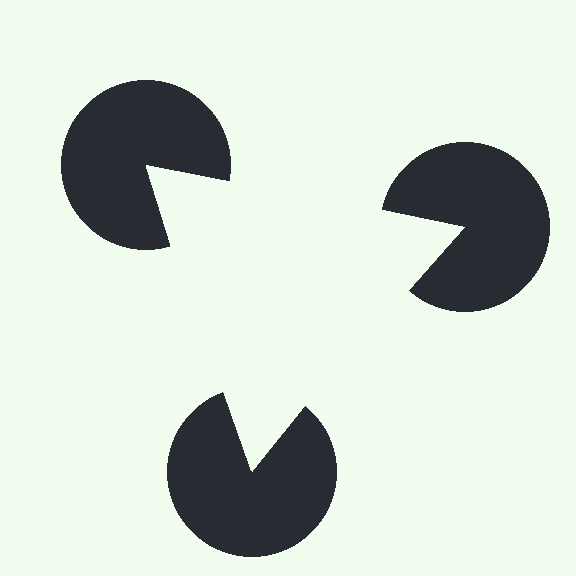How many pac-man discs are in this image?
There are 3 — one at each vertex of the illusory triangle.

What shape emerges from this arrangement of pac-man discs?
An illusory triangle — its edges are inferred from the aligned wedge cuts in the pac-man discs, not physically drawn.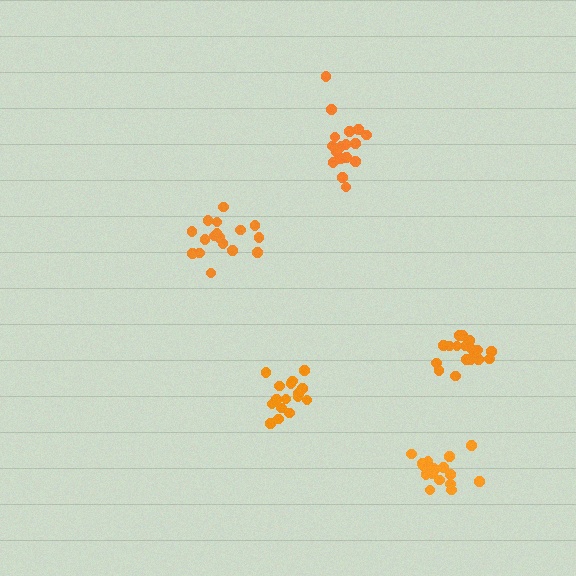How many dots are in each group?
Group 1: 18 dots, Group 2: 18 dots, Group 3: 16 dots, Group 4: 17 dots, Group 5: 17 dots (86 total).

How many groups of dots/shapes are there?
There are 5 groups.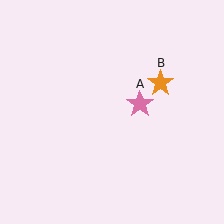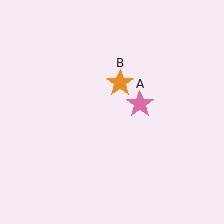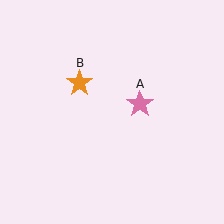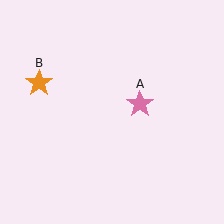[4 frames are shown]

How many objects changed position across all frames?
1 object changed position: orange star (object B).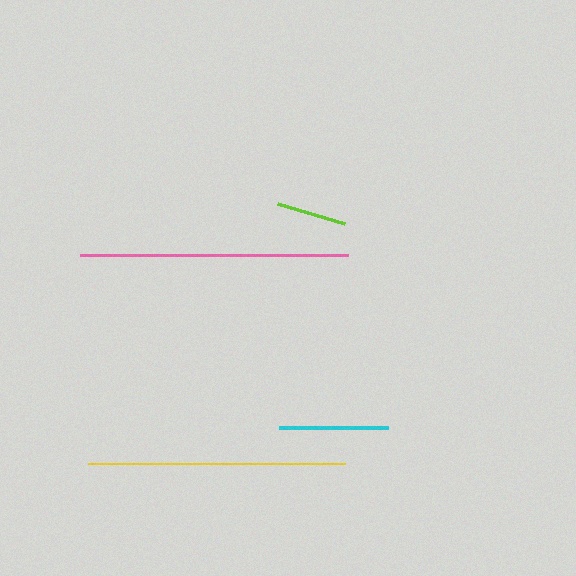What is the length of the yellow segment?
The yellow segment is approximately 257 pixels long.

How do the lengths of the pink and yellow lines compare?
The pink and yellow lines are approximately the same length.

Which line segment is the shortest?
The lime line is the shortest at approximately 70 pixels.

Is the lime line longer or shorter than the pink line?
The pink line is longer than the lime line.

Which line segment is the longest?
The pink line is the longest at approximately 269 pixels.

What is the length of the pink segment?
The pink segment is approximately 269 pixels long.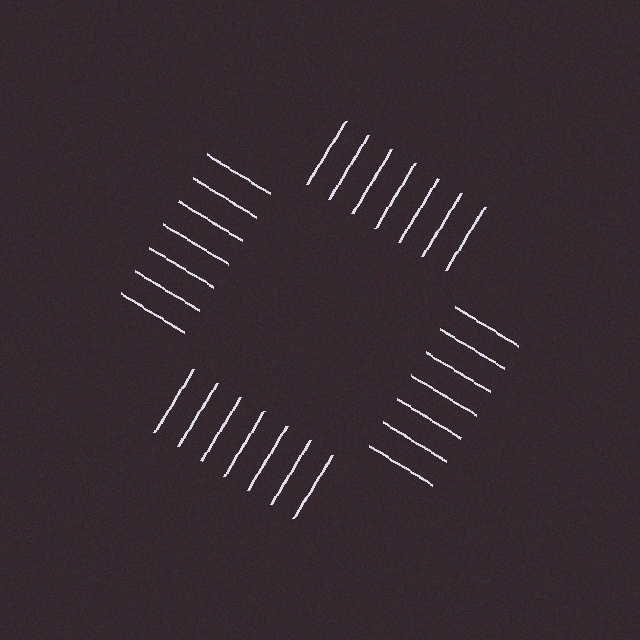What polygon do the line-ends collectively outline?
An illusory square — the line segments terminate on its edges but no continuous stroke is drawn.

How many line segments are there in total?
28 — 7 along each of the 4 edges.